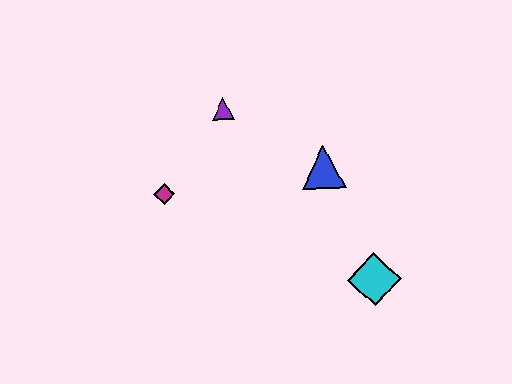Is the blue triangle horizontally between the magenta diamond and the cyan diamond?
Yes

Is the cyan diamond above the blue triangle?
No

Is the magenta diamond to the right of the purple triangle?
No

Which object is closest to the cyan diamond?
The blue triangle is closest to the cyan diamond.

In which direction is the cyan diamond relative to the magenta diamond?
The cyan diamond is to the right of the magenta diamond.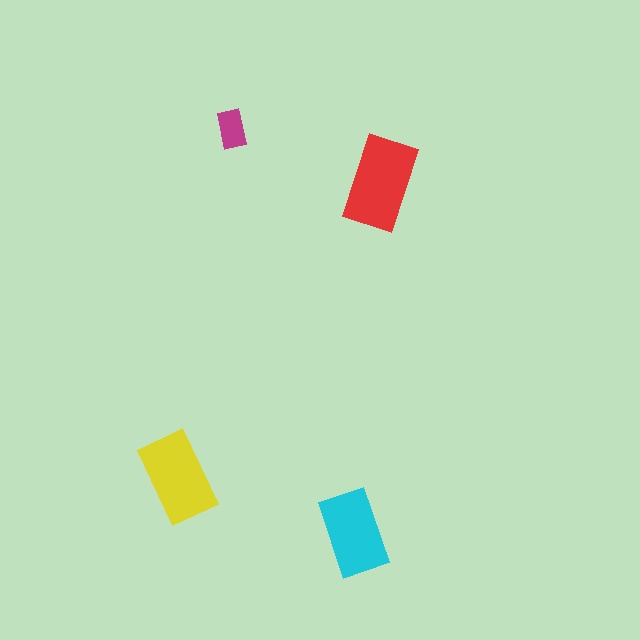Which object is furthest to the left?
The yellow rectangle is leftmost.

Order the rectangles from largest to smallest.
the red one, the yellow one, the cyan one, the magenta one.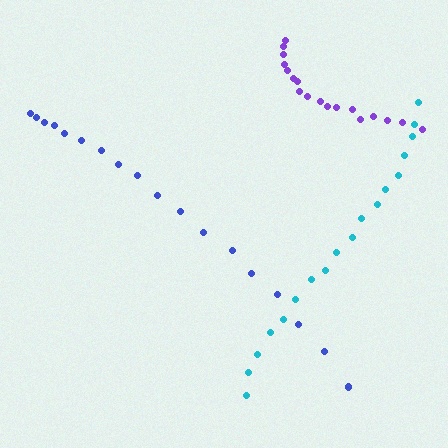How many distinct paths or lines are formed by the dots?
There are 3 distinct paths.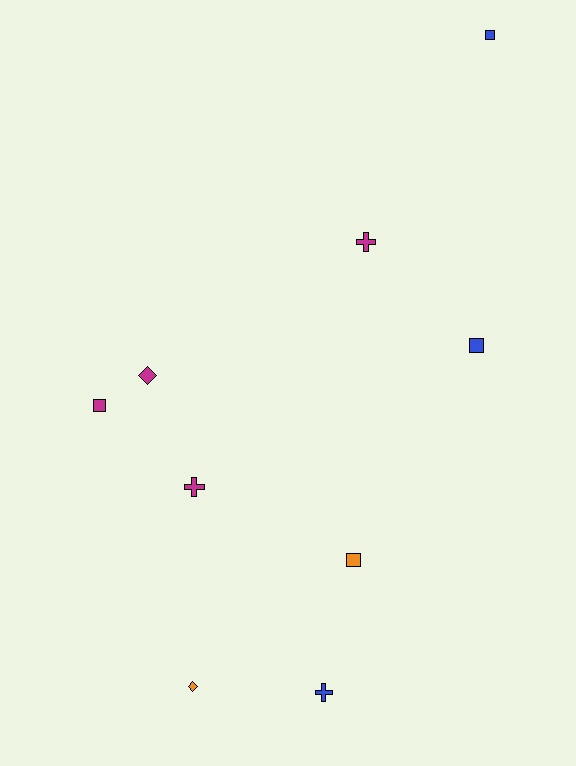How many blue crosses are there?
There is 1 blue cross.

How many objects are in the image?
There are 9 objects.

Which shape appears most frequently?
Square, with 4 objects.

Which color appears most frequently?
Magenta, with 4 objects.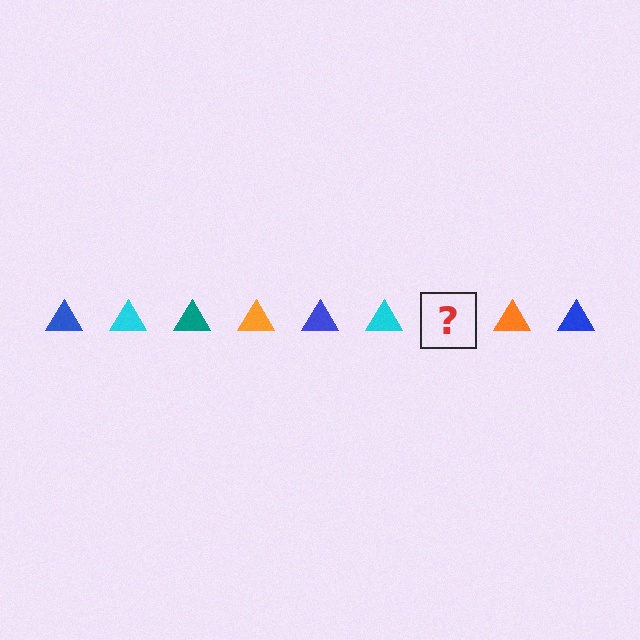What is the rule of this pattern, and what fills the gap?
The rule is that the pattern cycles through blue, cyan, teal, orange triangles. The gap should be filled with a teal triangle.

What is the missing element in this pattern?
The missing element is a teal triangle.